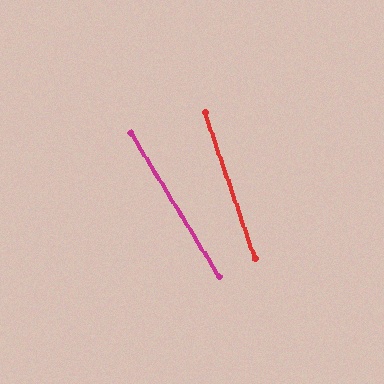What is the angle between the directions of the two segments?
Approximately 13 degrees.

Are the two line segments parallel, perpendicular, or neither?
Neither parallel nor perpendicular — they differ by about 13°.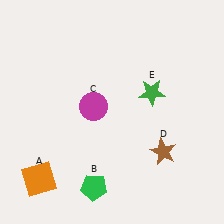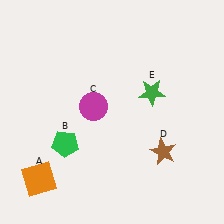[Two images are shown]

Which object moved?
The green pentagon (B) moved up.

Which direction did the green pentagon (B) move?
The green pentagon (B) moved up.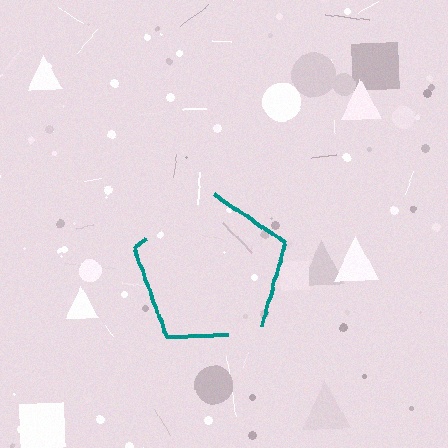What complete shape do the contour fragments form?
The contour fragments form a pentagon.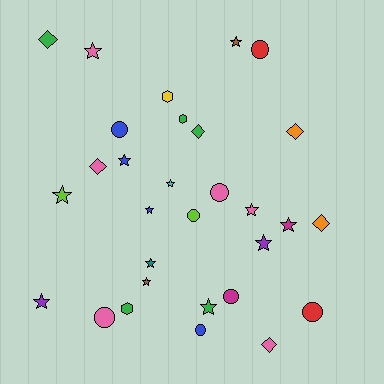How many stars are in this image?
There are 13 stars.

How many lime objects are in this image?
There are 2 lime objects.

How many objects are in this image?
There are 30 objects.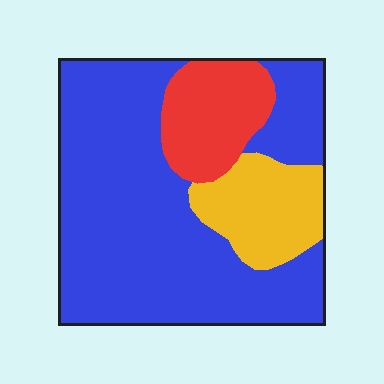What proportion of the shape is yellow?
Yellow takes up about one sixth (1/6) of the shape.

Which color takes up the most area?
Blue, at roughly 70%.